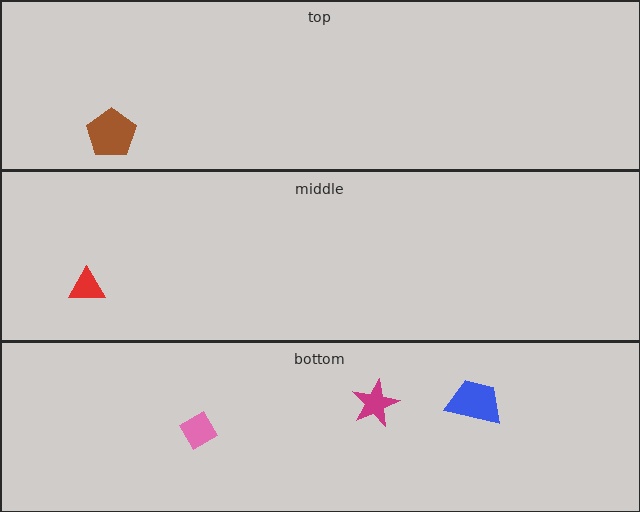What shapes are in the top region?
The brown pentagon.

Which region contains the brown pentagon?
The top region.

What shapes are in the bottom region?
The blue trapezoid, the pink diamond, the magenta star.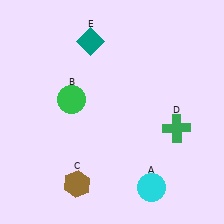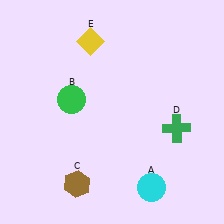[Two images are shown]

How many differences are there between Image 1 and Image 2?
There is 1 difference between the two images.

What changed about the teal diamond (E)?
In Image 1, E is teal. In Image 2, it changed to yellow.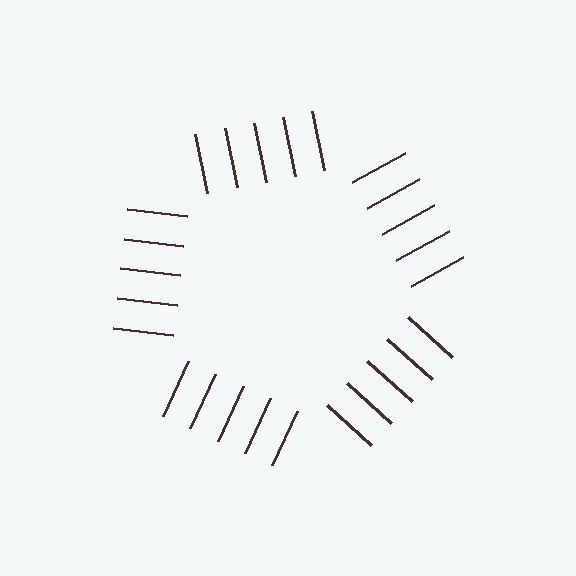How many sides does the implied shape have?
5 sides — the line-ends trace a pentagon.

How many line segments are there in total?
25 — 5 along each of the 5 edges.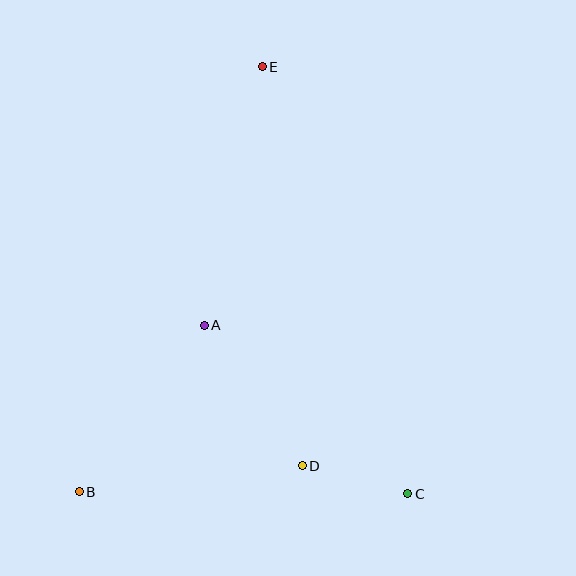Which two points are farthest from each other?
Points B and E are farthest from each other.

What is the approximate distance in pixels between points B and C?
The distance between B and C is approximately 328 pixels.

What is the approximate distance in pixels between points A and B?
The distance between A and B is approximately 208 pixels.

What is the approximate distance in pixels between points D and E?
The distance between D and E is approximately 401 pixels.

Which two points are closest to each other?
Points C and D are closest to each other.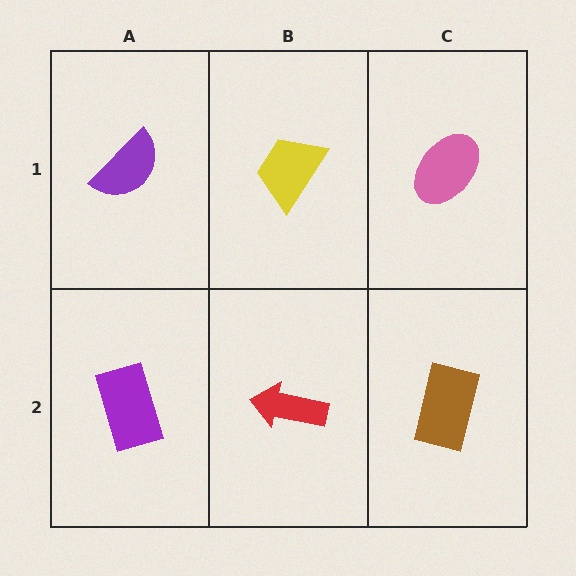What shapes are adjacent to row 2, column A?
A purple semicircle (row 1, column A), a red arrow (row 2, column B).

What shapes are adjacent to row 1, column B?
A red arrow (row 2, column B), a purple semicircle (row 1, column A), a pink ellipse (row 1, column C).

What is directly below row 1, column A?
A purple rectangle.